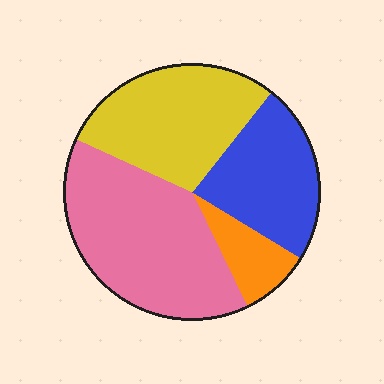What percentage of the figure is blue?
Blue covers 23% of the figure.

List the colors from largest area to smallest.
From largest to smallest: pink, yellow, blue, orange.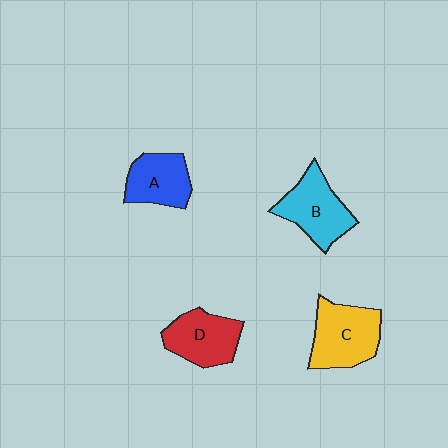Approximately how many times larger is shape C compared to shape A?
Approximately 1.3 times.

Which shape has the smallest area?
Shape A (blue).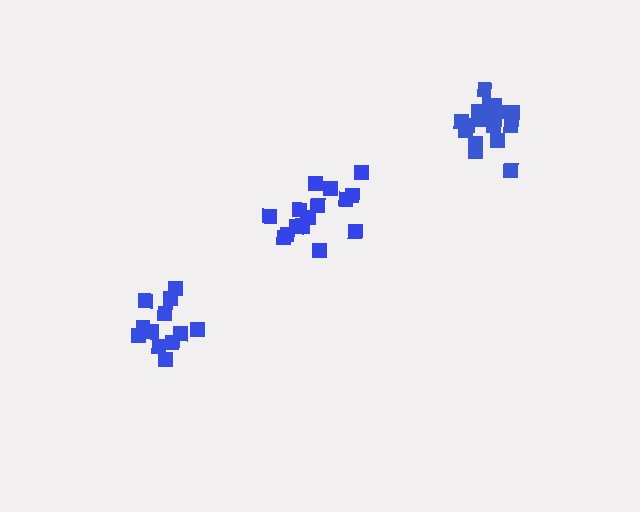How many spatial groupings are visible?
There are 3 spatial groupings.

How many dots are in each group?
Group 1: 16 dots, Group 2: 18 dots, Group 3: 13 dots (47 total).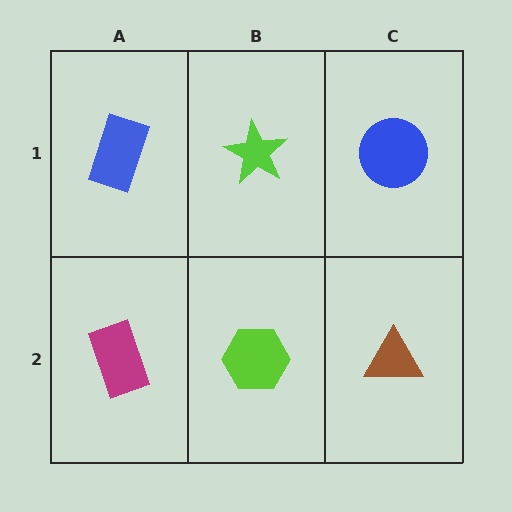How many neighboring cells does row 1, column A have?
2.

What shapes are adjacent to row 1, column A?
A magenta rectangle (row 2, column A), a lime star (row 1, column B).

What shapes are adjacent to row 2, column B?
A lime star (row 1, column B), a magenta rectangle (row 2, column A), a brown triangle (row 2, column C).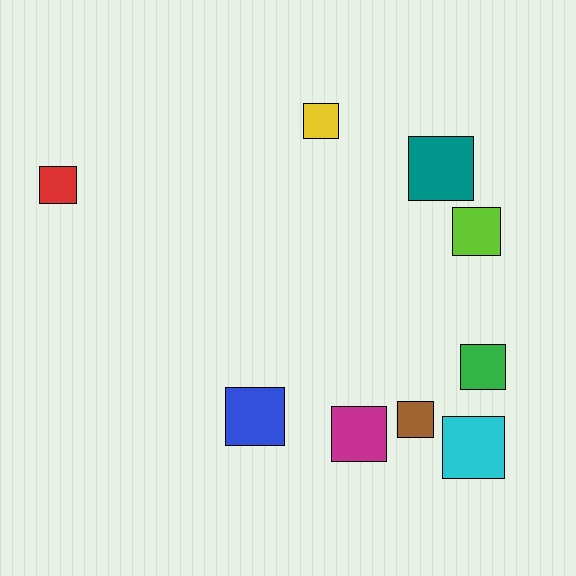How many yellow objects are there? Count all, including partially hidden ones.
There is 1 yellow object.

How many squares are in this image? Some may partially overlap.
There are 9 squares.